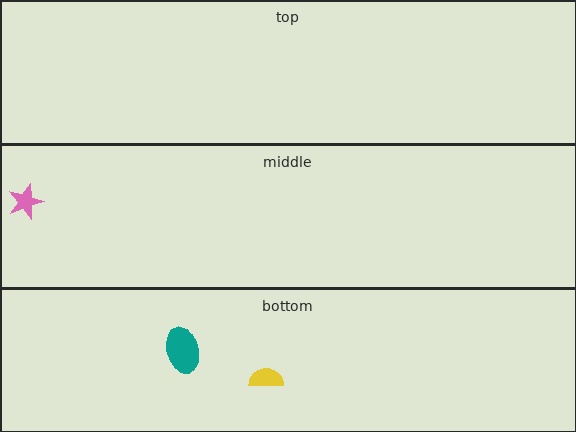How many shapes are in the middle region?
1.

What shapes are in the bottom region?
The teal ellipse, the yellow semicircle.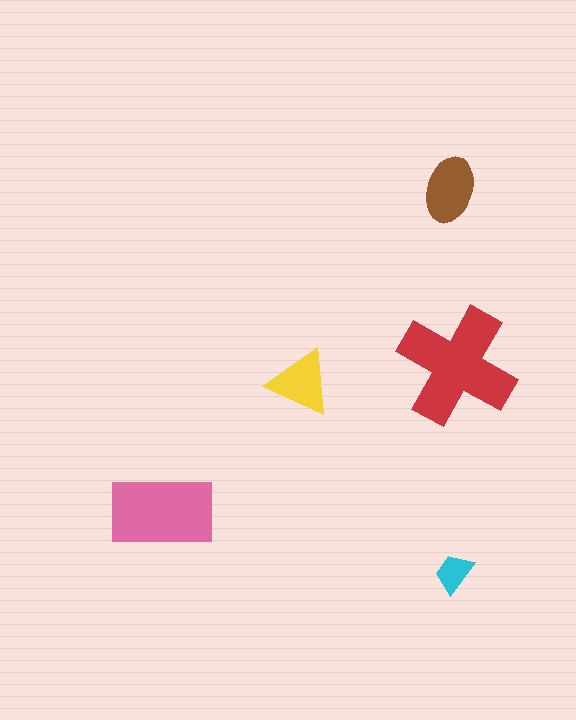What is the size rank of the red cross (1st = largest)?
1st.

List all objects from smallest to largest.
The cyan trapezoid, the yellow triangle, the brown ellipse, the pink rectangle, the red cross.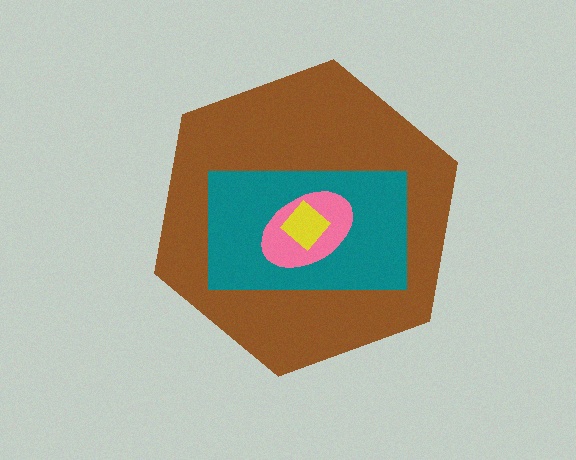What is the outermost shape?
The brown hexagon.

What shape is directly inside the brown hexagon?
The teal rectangle.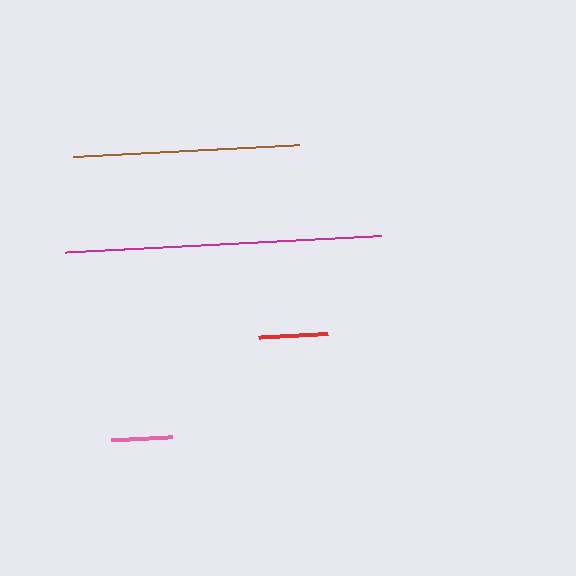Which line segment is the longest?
The magenta line is the longest at approximately 317 pixels.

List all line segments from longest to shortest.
From longest to shortest: magenta, brown, red, pink.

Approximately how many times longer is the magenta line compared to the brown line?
The magenta line is approximately 1.4 times the length of the brown line.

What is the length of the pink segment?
The pink segment is approximately 61 pixels long.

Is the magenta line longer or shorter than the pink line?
The magenta line is longer than the pink line.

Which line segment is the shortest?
The pink line is the shortest at approximately 61 pixels.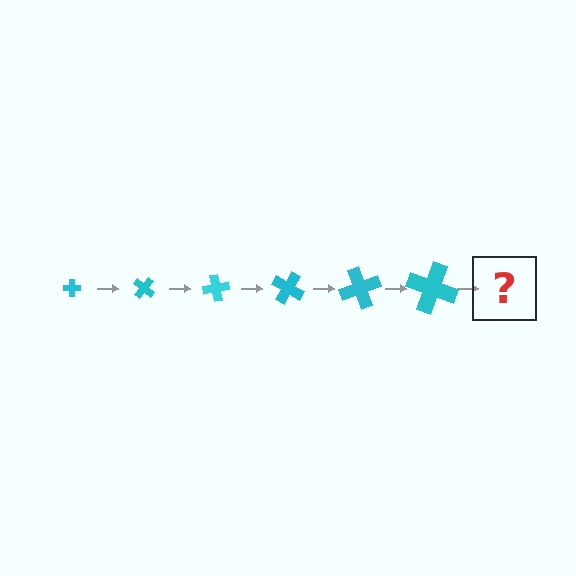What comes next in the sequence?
The next element should be a cross, larger than the previous one and rotated 240 degrees from the start.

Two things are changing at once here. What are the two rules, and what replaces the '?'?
The two rules are that the cross grows larger each step and it rotates 40 degrees each step. The '?' should be a cross, larger than the previous one and rotated 240 degrees from the start.